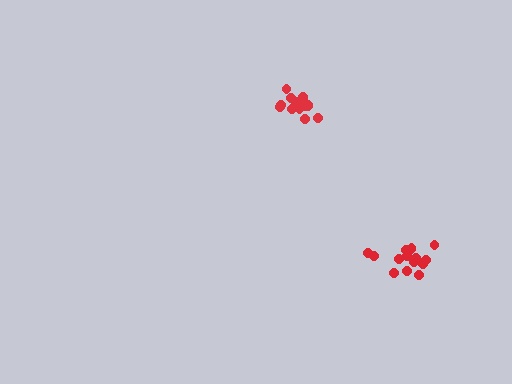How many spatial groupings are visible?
There are 2 spatial groupings.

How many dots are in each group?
Group 1: 15 dots, Group 2: 15 dots (30 total).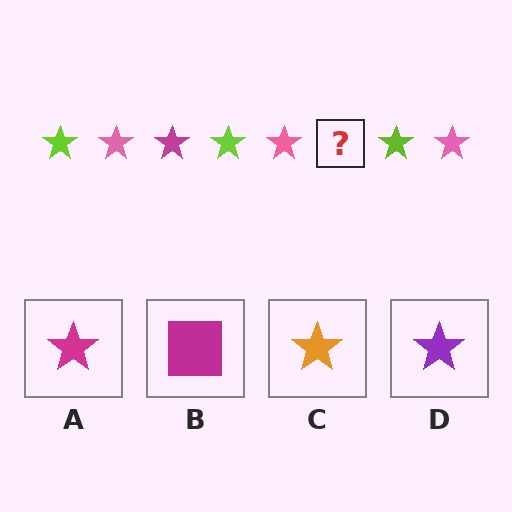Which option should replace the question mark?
Option A.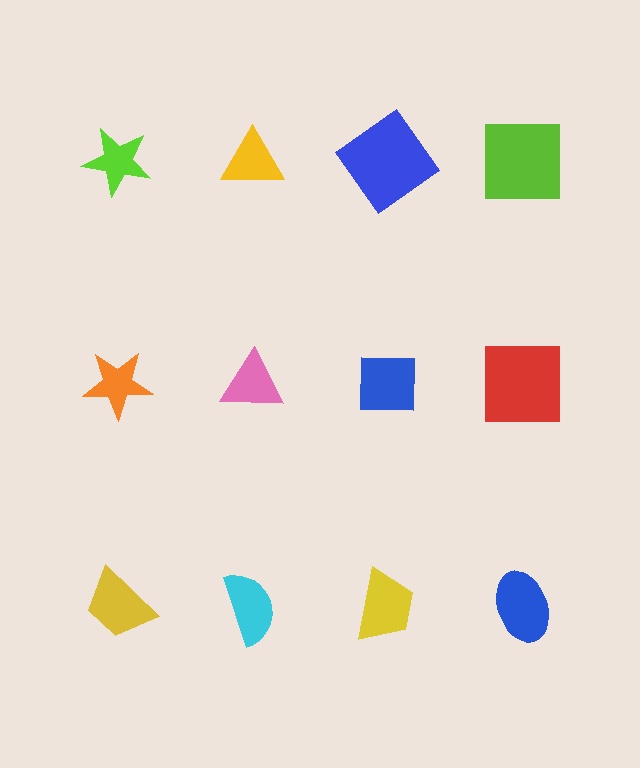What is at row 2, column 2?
A pink triangle.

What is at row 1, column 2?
A yellow triangle.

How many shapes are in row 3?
4 shapes.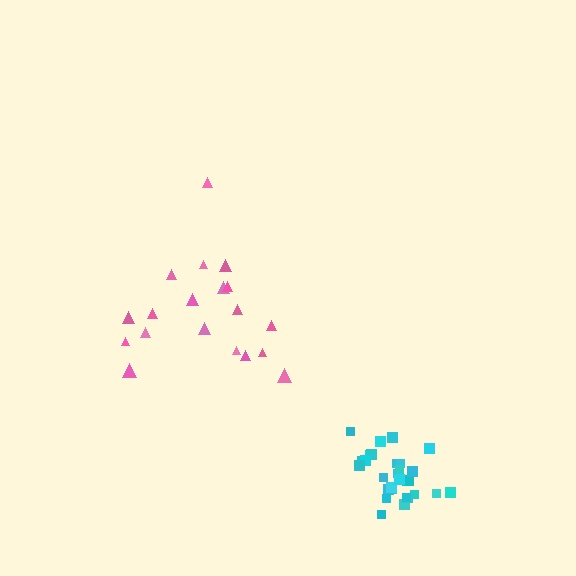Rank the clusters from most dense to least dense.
cyan, pink.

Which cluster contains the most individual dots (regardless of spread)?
Cyan (30).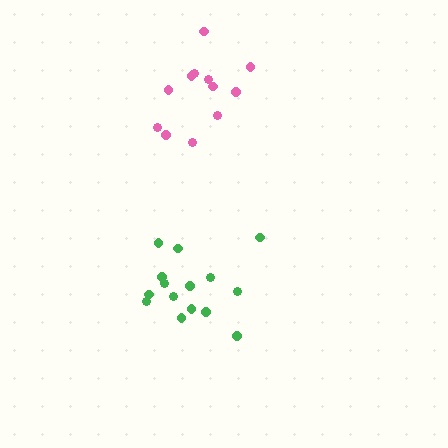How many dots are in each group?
Group 1: 12 dots, Group 2: 15 dots (27 total).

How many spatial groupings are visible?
There are 2 spatial groupings.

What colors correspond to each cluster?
The clusters are colored: pink, green.